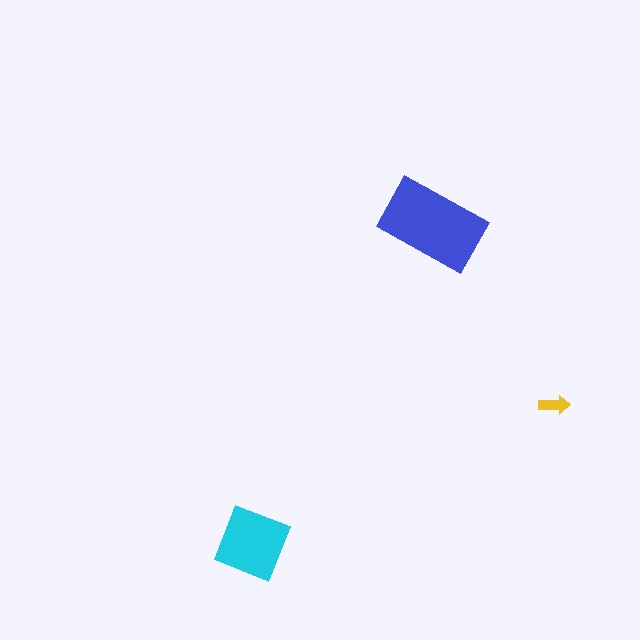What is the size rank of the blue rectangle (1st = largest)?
1st.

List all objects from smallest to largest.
The yellow arrow, the cyan diamond, the blue rectangle.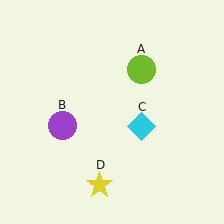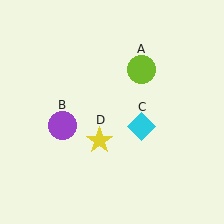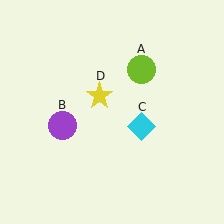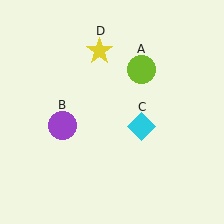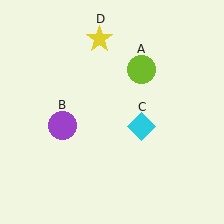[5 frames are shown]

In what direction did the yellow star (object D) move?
The yellow star (object D) moved up.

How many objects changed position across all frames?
1 object changed position: yellow star (object D).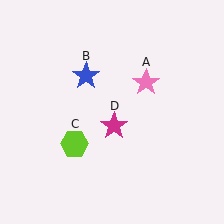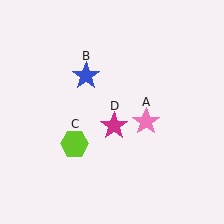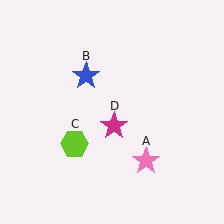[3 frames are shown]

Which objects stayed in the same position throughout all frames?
Blue star (object B) and lime hexagon (object C) and magenta star (object D) remained stationary.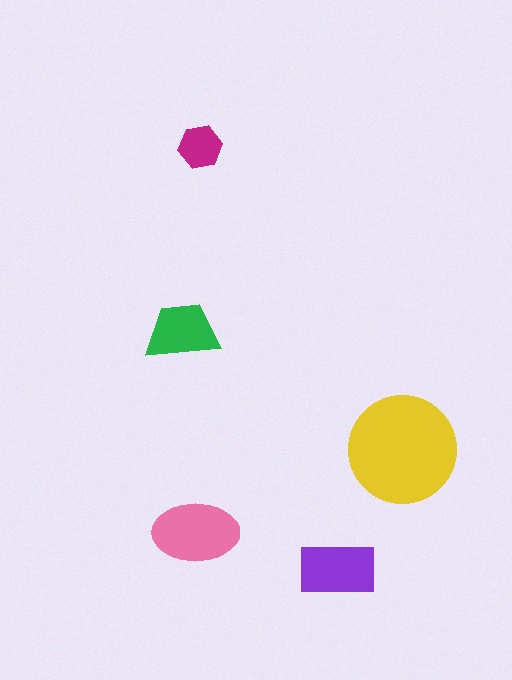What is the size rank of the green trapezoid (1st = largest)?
4th.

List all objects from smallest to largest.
The magenta hexagon, the green trapezoid, the purple rectangle, the pink ellipse, the yellow circle.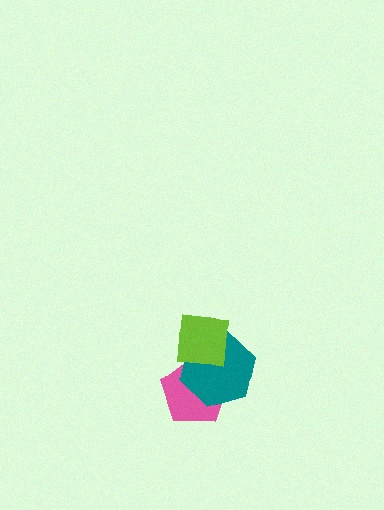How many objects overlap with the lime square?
2 objects overlap with the lime square.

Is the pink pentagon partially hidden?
Yes, it is partially covered by another shape.